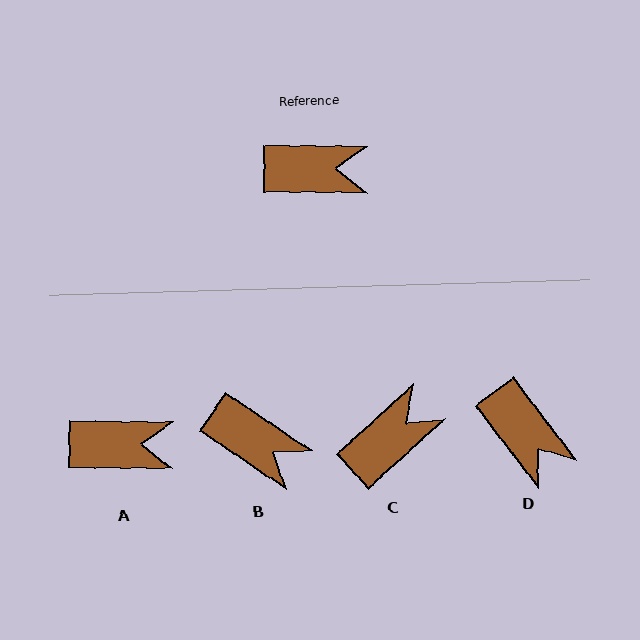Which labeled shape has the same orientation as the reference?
A.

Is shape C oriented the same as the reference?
No, it is off by about 43 degrees.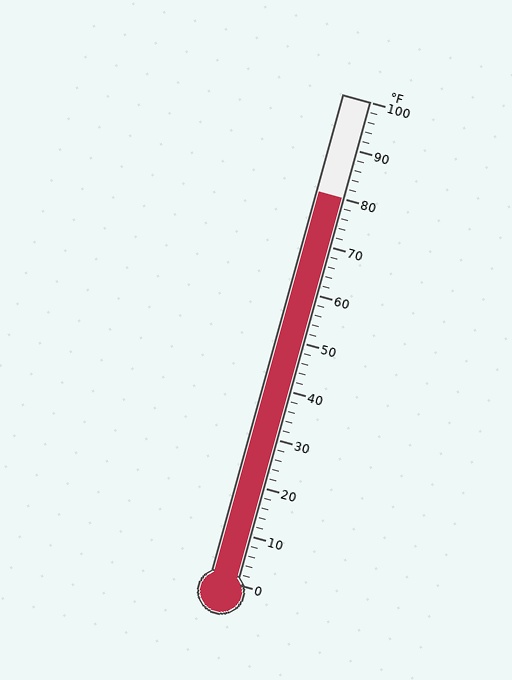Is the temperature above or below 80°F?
The temperature is at 80°F.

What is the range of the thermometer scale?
The thermometer scale ranges from 0°F to 100°F.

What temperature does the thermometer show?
The thermometer shows approximately 80°F.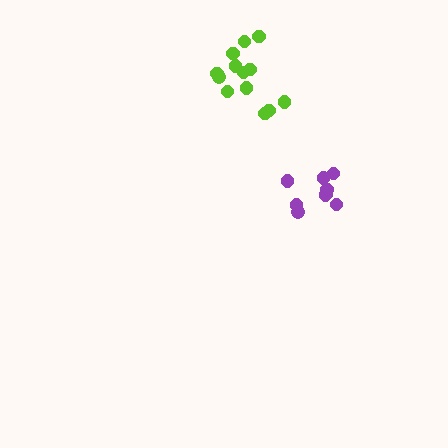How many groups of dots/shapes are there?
There are 2 groups.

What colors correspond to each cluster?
The clusters are colored: purple, lime.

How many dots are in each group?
Group 1: 9 dots, Group 2: 13 dots (22 total).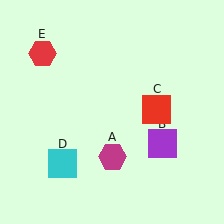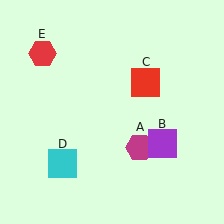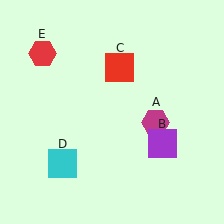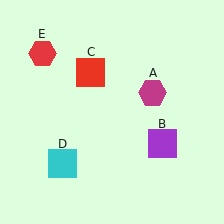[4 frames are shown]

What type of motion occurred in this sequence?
The magenta hexagon (object A), red square (object C) rotated counterclockwise around the center of the scene.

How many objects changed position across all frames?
2 objects changed position: magenta hexagon (object A), red square (object C).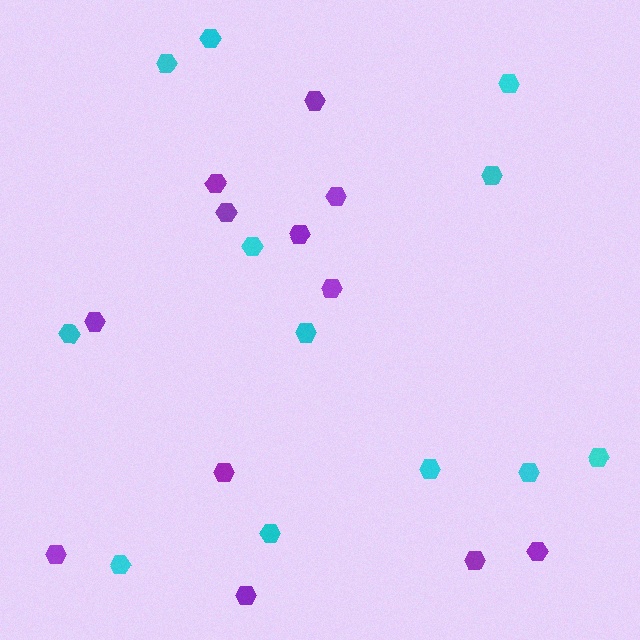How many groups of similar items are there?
There are 2 groups: one group of purple hexagons (12) and one group of cyan hexagons (12).